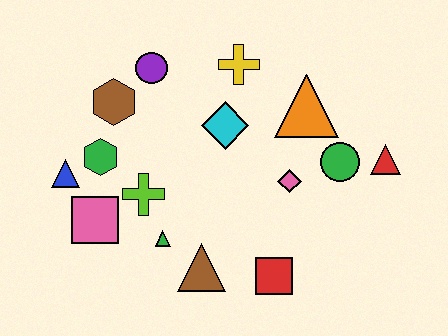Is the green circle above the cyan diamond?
No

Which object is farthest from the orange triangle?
The blue triangle is farthest from the orange triangle.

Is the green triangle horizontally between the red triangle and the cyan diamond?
No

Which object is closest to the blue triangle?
The green hexagon is closest to the blue triangle.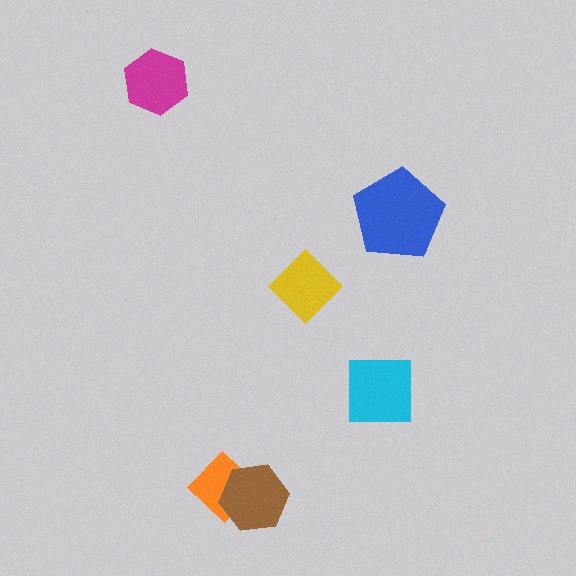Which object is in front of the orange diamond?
The brown hexagon is in front of the orange diamond.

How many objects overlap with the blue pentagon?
0 objects overlap with the blue pentagon.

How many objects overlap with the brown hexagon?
1 object overlaps with the brown hexagon.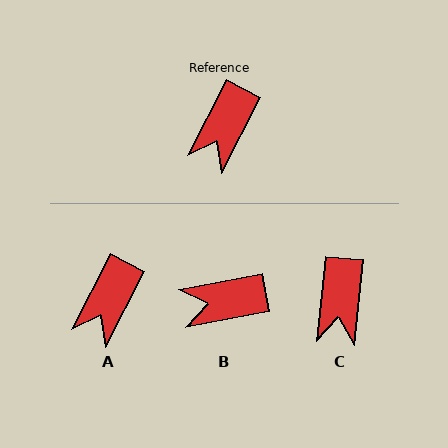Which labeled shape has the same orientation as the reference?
A.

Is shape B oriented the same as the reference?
No, it is off by about 52 degrees.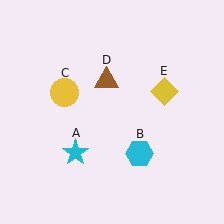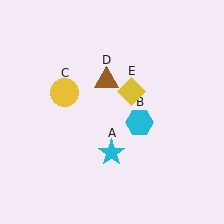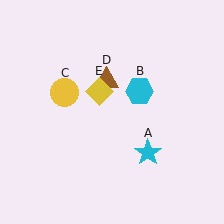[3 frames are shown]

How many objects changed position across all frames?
3 objects changed position: cyan star (object A), cyan hexagon (object B), yellow diamond (object E).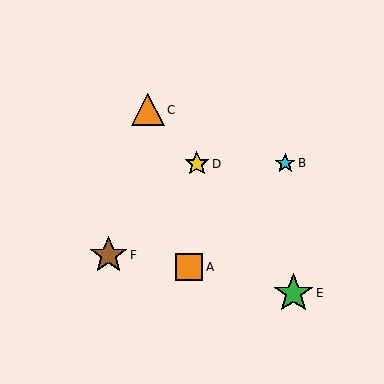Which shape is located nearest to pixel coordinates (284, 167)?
The cyan star (labeled B) at (285, 163) is nearest to that location.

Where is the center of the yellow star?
The center of the yellow star is at (197, 164).